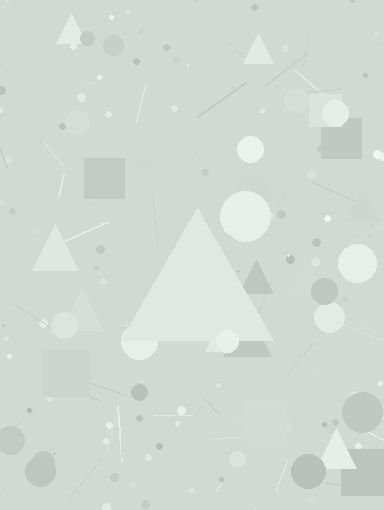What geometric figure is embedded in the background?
A triangle is embedded in the background.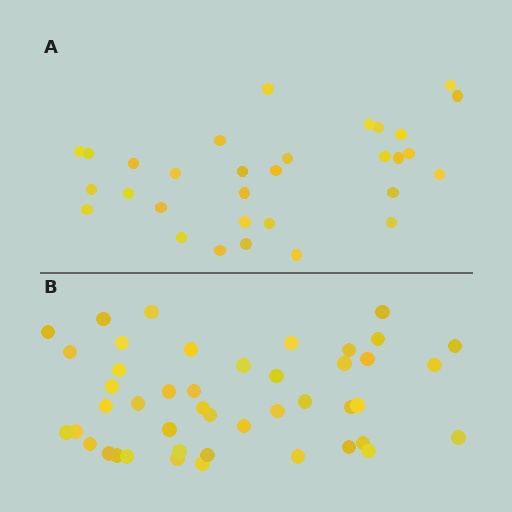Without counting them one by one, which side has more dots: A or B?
Region B (the bottom region) has more dots.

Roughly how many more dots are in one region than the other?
Region B has approximately 15 more dots than region A.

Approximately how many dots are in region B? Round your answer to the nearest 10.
About 40 dots. (The exact count is 45, which rounds to 40.)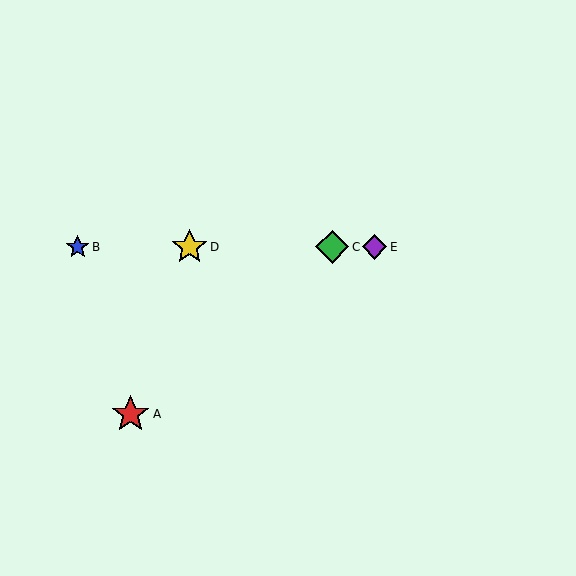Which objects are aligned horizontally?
Objects B, C, D, E are aligned horizontally.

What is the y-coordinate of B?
Object B is at y≈247.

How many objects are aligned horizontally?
4 objects (B, C, D, E) are aligned horizontally.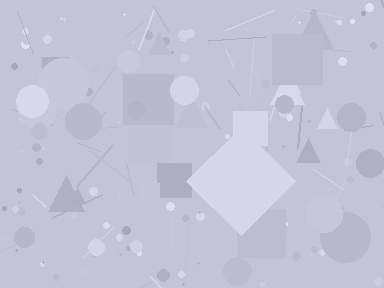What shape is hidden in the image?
A diamond is hidden in the image.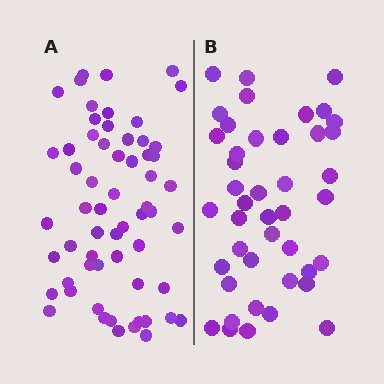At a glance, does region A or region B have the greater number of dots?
Region A (the left region) has more dots.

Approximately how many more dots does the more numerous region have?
Region A has approximately 15 more dots than region B.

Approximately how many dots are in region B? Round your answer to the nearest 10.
About 40 dots. (The exact count is 43, which rounds to 40.)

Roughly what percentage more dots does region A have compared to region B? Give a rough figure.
About 40% more.